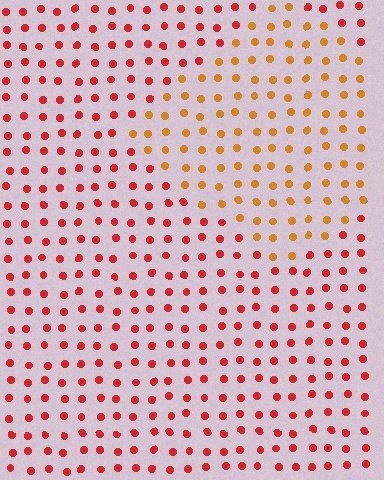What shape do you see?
I see a diamond.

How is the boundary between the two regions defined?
The boundary is defined purely by a slight shift in hue (about 36 degrees). Spacing, size, and orientation are identical on both sides.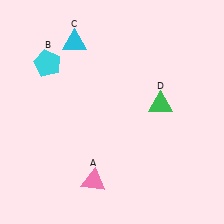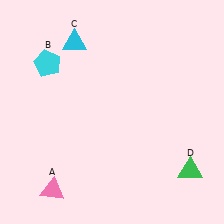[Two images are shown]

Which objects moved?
The objects that moved are: the pink triangle (A), the green triangle (D).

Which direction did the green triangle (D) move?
The green triangle (D) moved down.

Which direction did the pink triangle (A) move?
The pink triangle (A) moved left.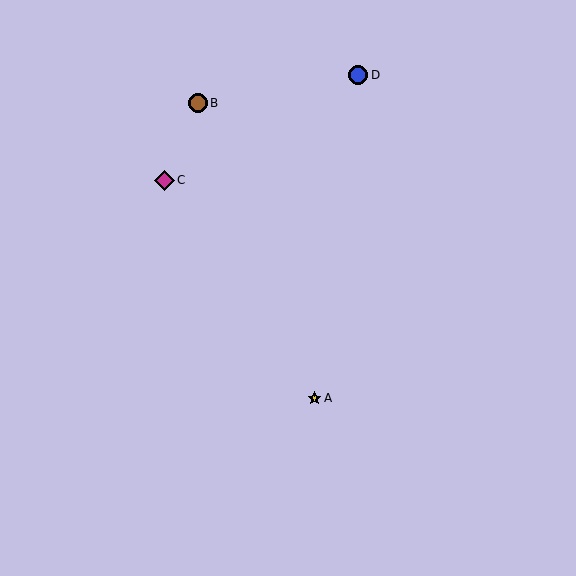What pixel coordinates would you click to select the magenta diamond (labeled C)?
Click at (164, 180) to select the magenta diamond C.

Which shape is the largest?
The magenta diamond (labeled C) is the largest.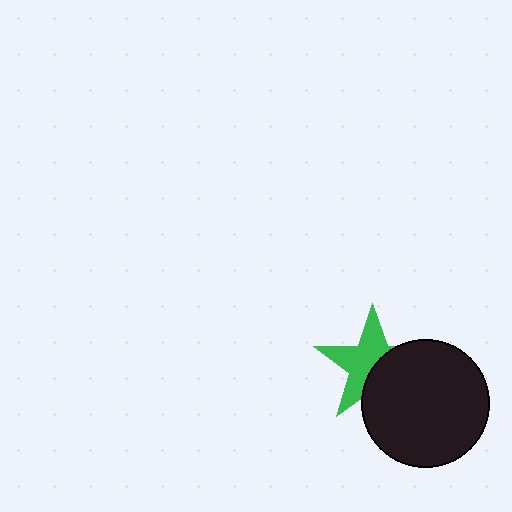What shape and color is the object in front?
The object in front is a black circle.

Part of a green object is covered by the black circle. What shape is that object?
It is a star.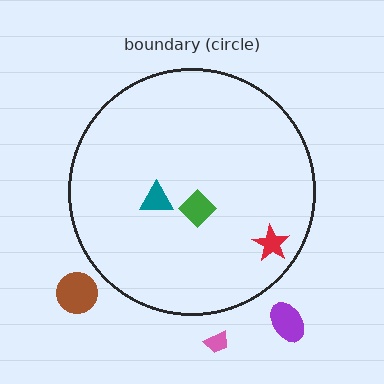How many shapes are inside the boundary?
3 inside, 3 outside.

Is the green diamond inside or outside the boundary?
Inside.